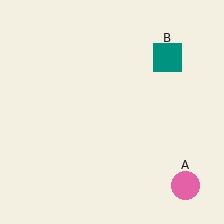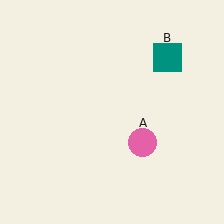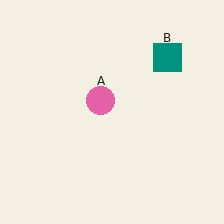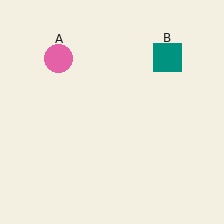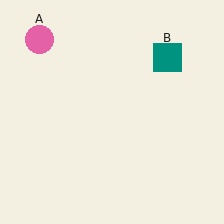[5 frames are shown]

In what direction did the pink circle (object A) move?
The pink circle (object A) moved up and to the left.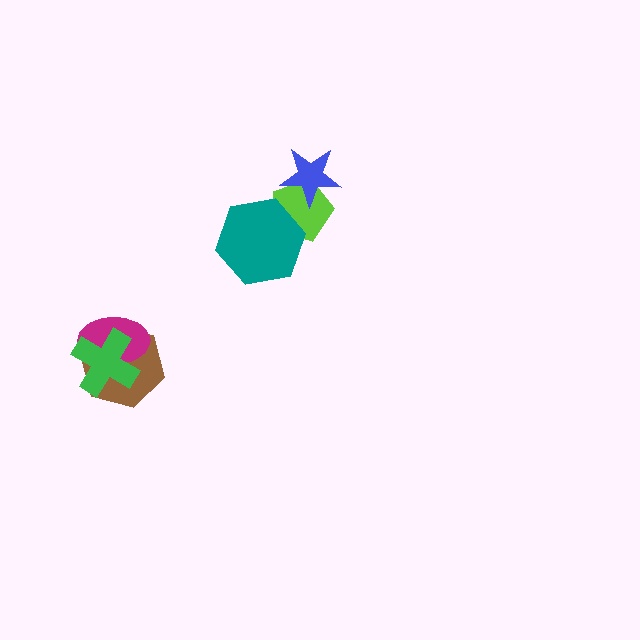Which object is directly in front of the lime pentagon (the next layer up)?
The blue star is directly in front of the lime pentagon.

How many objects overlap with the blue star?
1 object overlaps with the blue star.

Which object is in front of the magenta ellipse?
The green cross is in front of the magenta ellipse.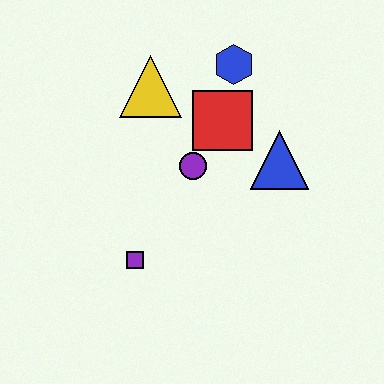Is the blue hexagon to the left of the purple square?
No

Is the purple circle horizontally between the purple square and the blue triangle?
Yes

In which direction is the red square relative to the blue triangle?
The red square is to the left of the blue triangle.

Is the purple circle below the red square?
Yes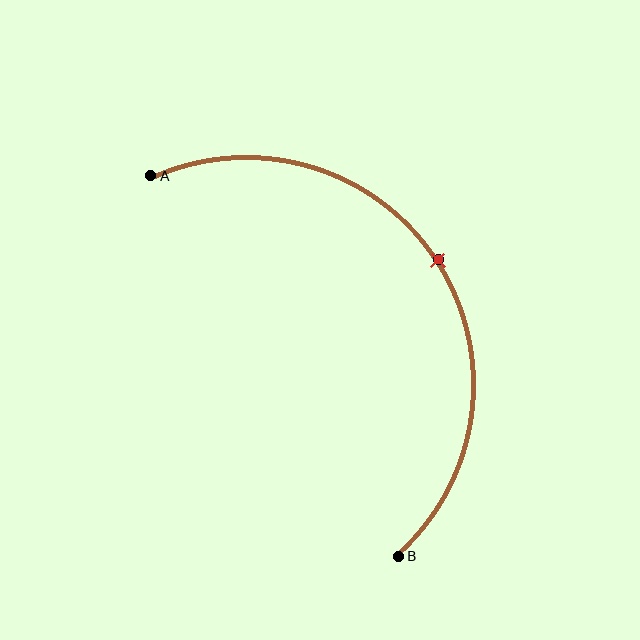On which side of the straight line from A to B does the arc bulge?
The arc bulges to the right of the straight line connecting A and B.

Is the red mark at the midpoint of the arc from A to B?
Yes. The red mark lies on the arc at equal arc-length from both A and B — it is the arc midpoint.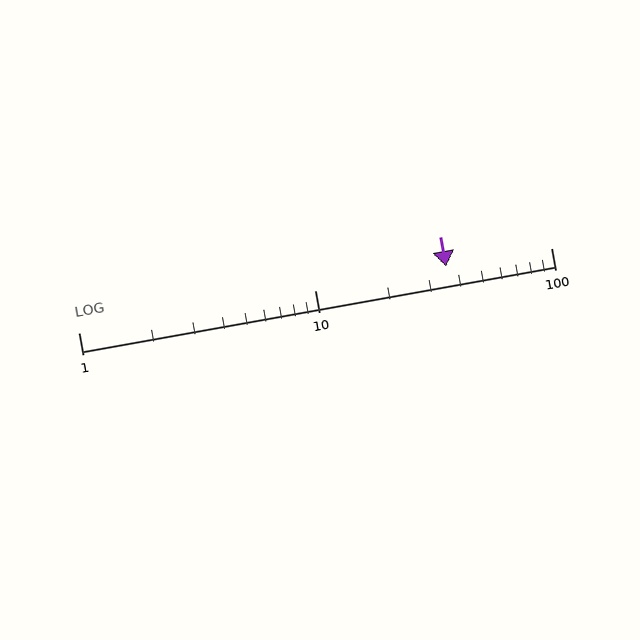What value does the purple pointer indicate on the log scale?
The pointer indicates approximately 36.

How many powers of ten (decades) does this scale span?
The scale spans 2 decades, from 1 to 100.